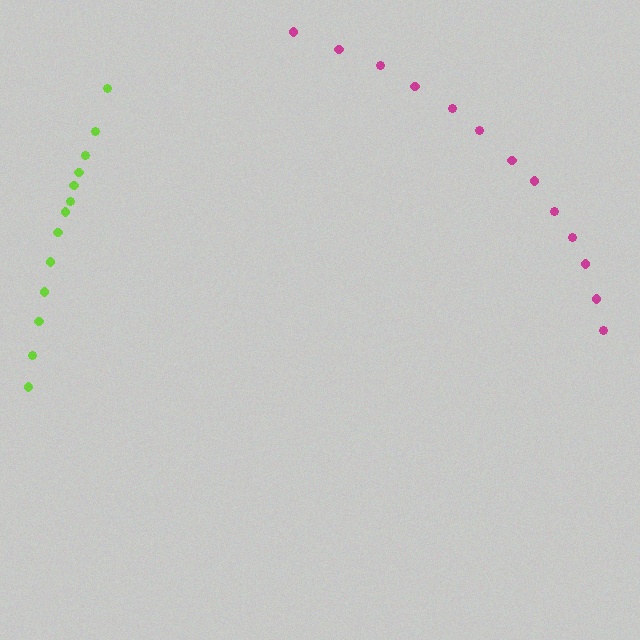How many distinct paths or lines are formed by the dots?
There are 2 distinct paths.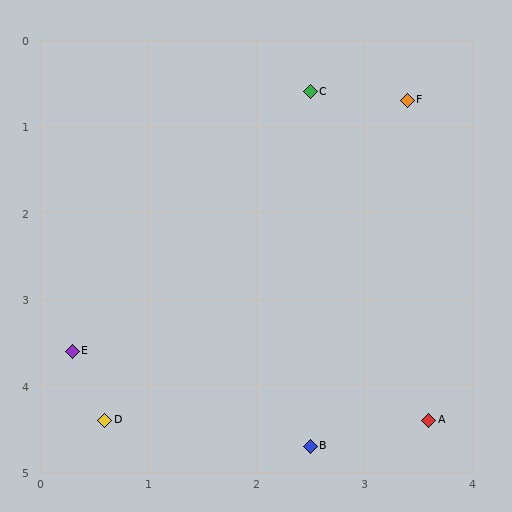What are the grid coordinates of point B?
Point B is at approximately (2.5, 4.7).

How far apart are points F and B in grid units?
Points F and B are about 4.1 grid units apart.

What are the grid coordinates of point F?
Point F is at approximately (3.4, 0.7).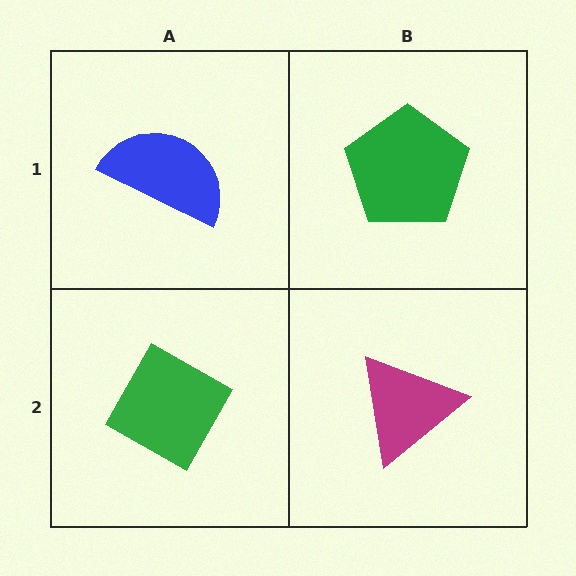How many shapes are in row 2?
2 shapes.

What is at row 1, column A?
A blue semicircle.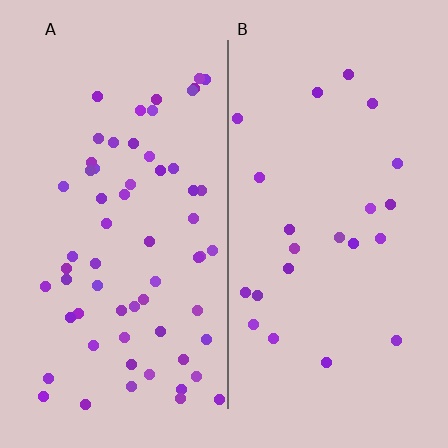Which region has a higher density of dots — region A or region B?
A (the left).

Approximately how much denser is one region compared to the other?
Approximately 2.8× — region A over region B.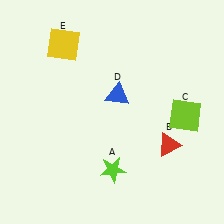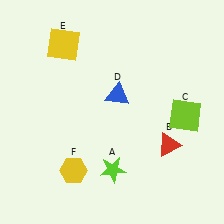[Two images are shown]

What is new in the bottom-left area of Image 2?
A yellow hexagon (F) was added in the bottom-left area of Image 2.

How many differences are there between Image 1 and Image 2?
There is 1 difference between the two images.